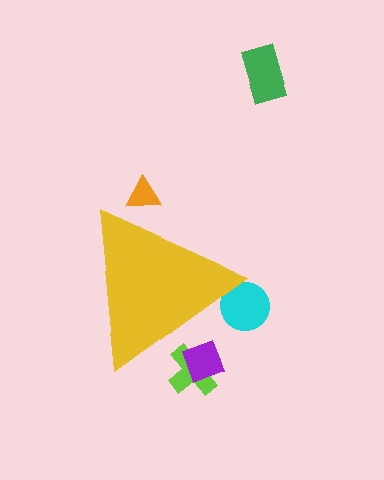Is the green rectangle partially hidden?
No, the green rectangle is fully visible.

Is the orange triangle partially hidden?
Yes, the orange triangle is partially hidden behind the yellow triangle.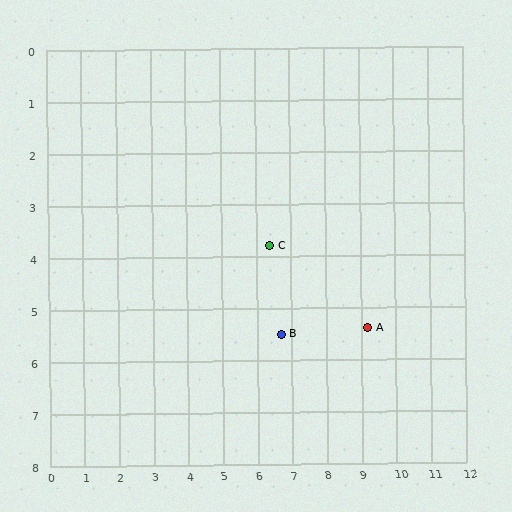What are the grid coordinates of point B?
Point B is at approximately (6.7, 5.5).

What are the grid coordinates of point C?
Point C is at approximately (6.4, 3.8).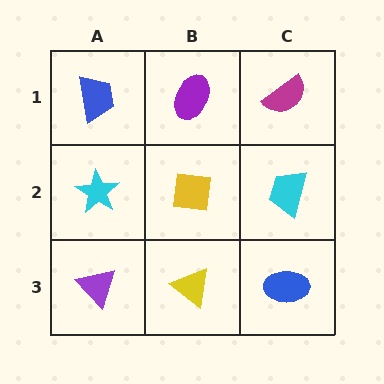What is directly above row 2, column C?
A magenta semicircle.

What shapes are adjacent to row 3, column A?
A cyan star (row 2, column A), a yellow triangle (row 3, column B).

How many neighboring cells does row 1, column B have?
3.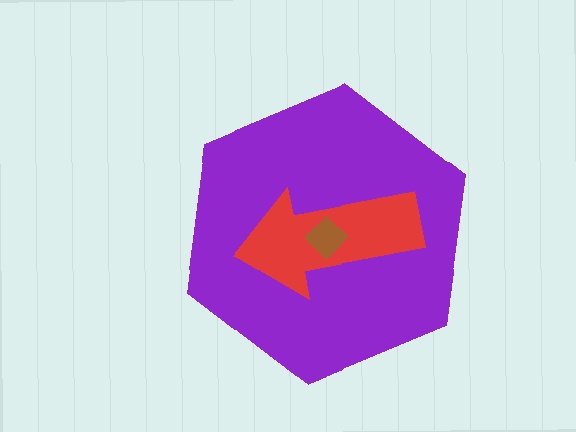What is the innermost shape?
The brown diamond.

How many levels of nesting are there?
3.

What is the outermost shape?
The purple hexagon.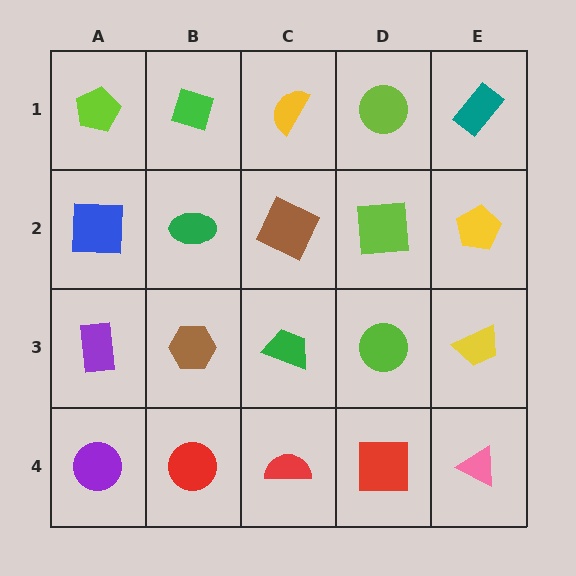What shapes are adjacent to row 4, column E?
A yellow trapezoid (row 3, column E), a red square (row 4, column D).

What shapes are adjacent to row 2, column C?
A yellow semicircle (row 1, column C), a green trapezoid (row 3, column C), a green ellipse (row 2, column B), a lime square (row 2, column D).